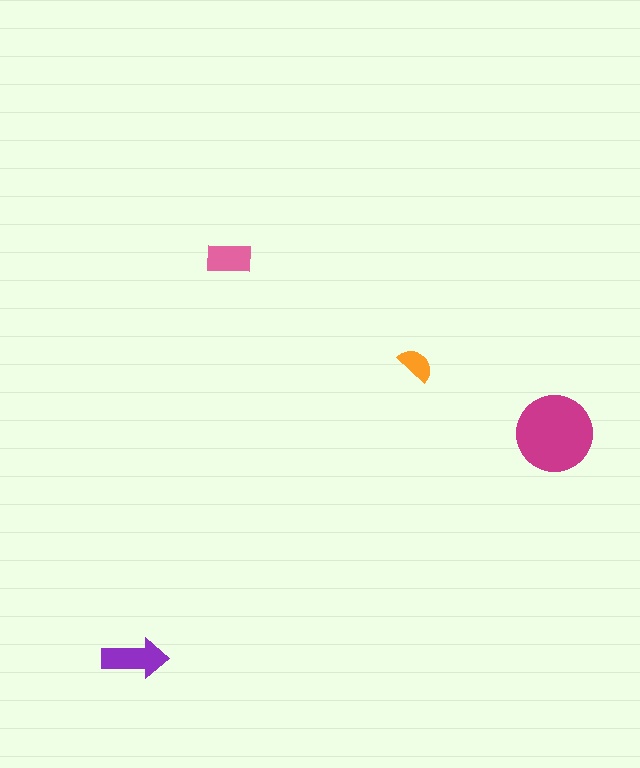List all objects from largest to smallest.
The magenta circle, the purple arrow, the pink rectangle, the orange semicircle.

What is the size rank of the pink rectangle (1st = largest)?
3rd.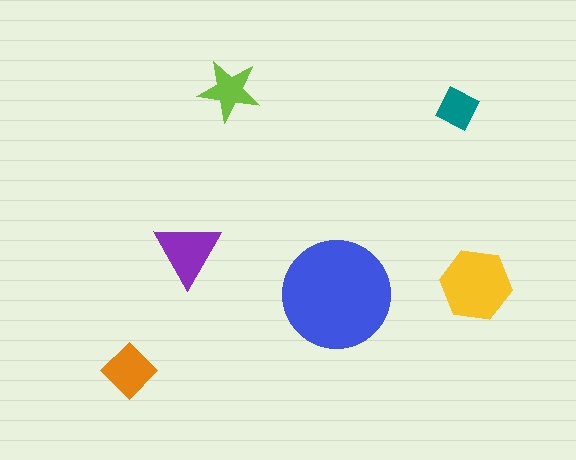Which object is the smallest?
The teal square.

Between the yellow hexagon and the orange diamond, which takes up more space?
The yellow hexagon.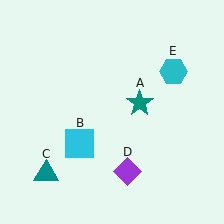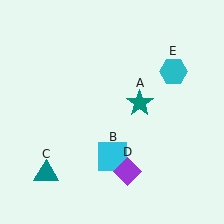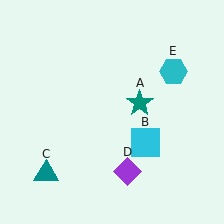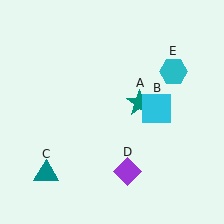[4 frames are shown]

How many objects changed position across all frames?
1 object changed position: cyan square (object B).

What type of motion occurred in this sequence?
The cyan square (object B) rotated counterclockwise around the center of the scene.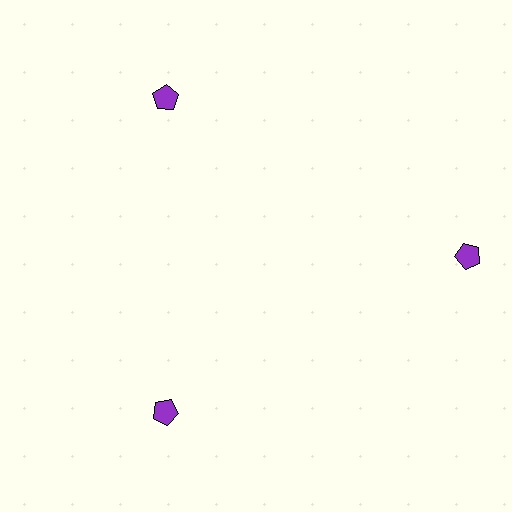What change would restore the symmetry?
The symmetry would be restored by moving it inward, back onto the ring so that all 3 pentagons sit at equal angles and equal distance from the center.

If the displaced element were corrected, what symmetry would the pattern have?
It would have 3-fold rotational symmetry — the pattern would map onto itself every 120 degrees.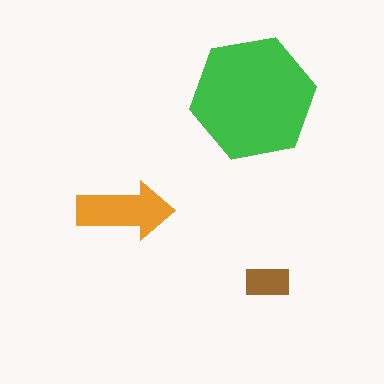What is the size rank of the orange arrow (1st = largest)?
2nd.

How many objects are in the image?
There are 3 objects in the image.